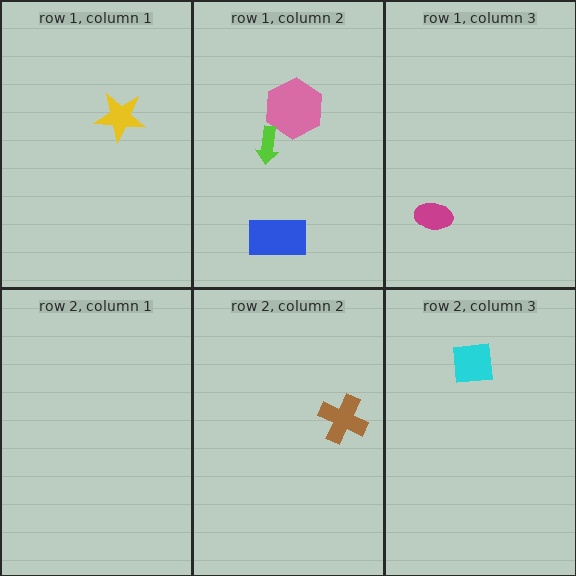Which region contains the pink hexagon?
The row 1, column 2 region.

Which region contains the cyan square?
The row 2, column 3 region.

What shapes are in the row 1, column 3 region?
The magenta ellipse.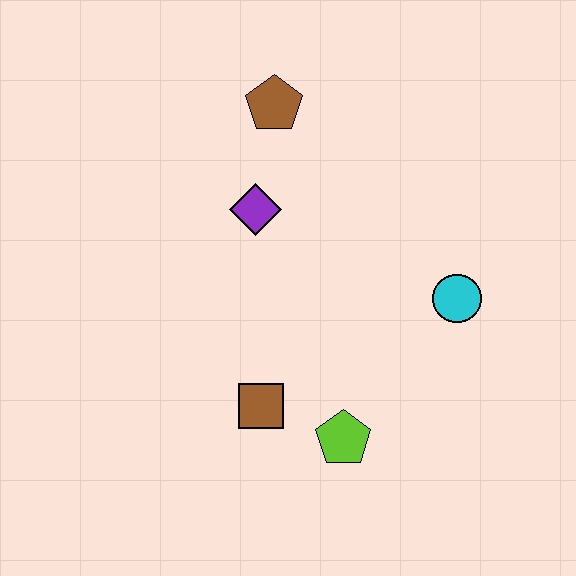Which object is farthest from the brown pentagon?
The lime pentagon is farthest from the brown pentagon.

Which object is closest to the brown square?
The lime pentagon is closest to the brown square.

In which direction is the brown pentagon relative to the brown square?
The brown pentagon is above the brown square.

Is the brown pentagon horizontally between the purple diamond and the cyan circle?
Yes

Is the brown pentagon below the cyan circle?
No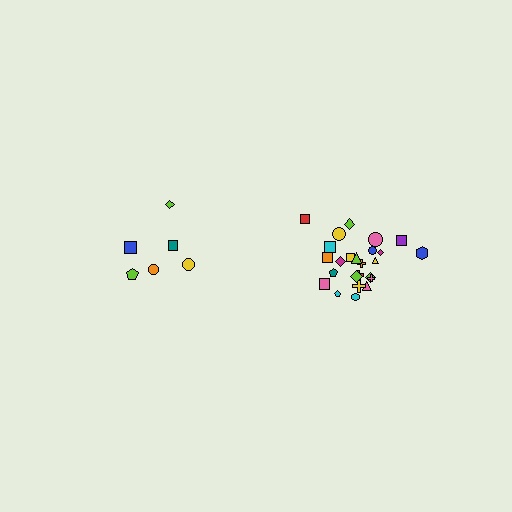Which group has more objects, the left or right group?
The right group.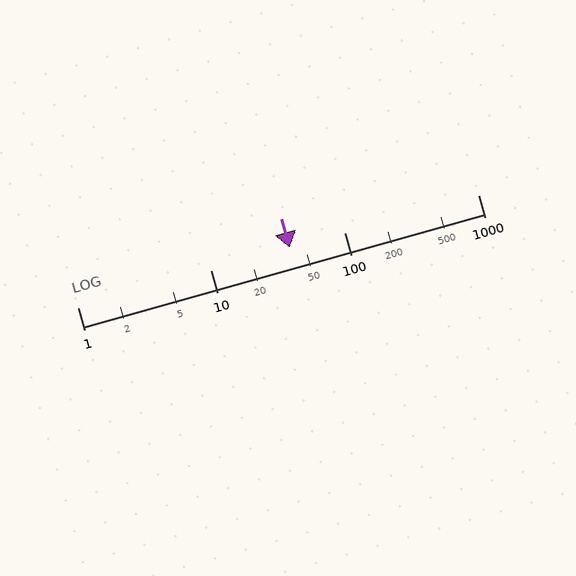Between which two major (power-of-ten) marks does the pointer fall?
The pointer is between 10 and 100.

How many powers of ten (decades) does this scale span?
The scale spans 3 decades, from 1 to 1000.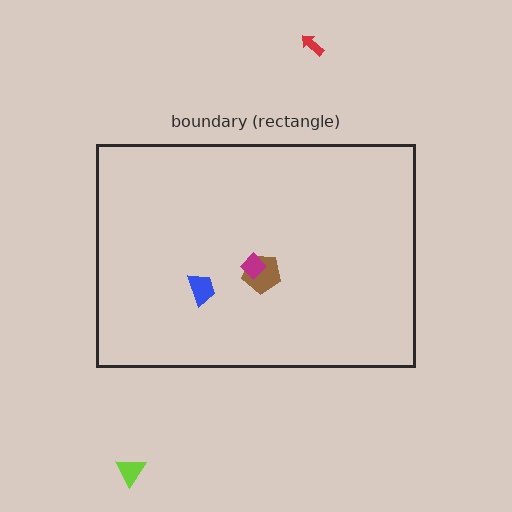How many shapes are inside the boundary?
3 inside, 2 outside.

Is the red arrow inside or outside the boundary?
Outside.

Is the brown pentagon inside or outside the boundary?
Inside.